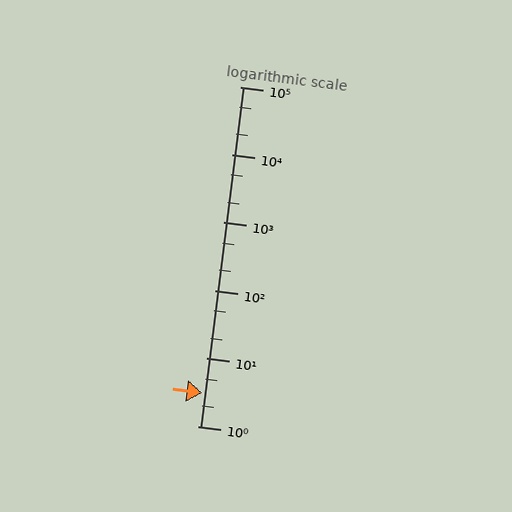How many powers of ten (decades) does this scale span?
The scale spans 5 decades, from 1 to 100000.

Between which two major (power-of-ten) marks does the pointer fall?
The pointer is between 1 and 10.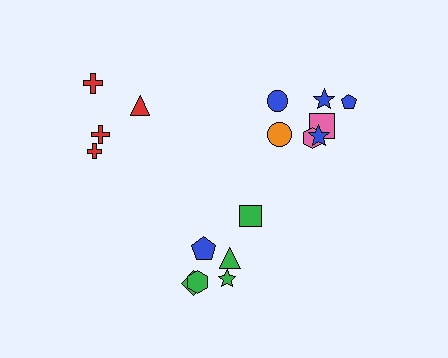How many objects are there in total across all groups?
There are 17 objects.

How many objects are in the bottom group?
There are 6 objects.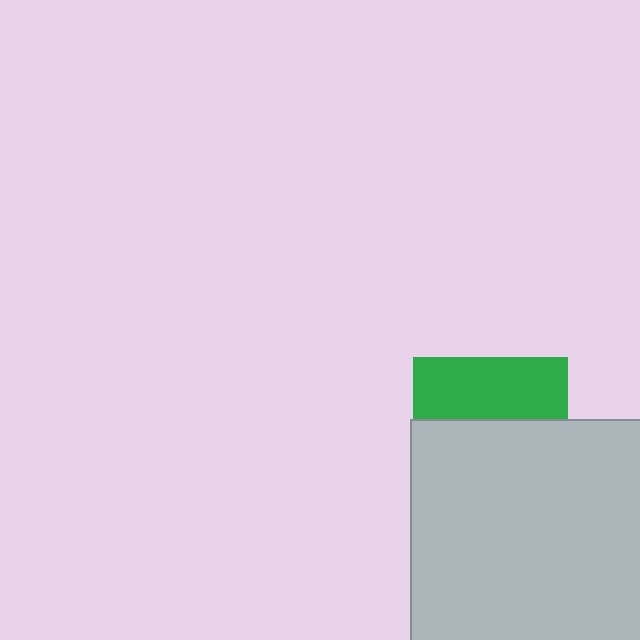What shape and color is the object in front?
The object in front is a light gray rectangle.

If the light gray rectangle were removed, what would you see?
You would see the complete green square.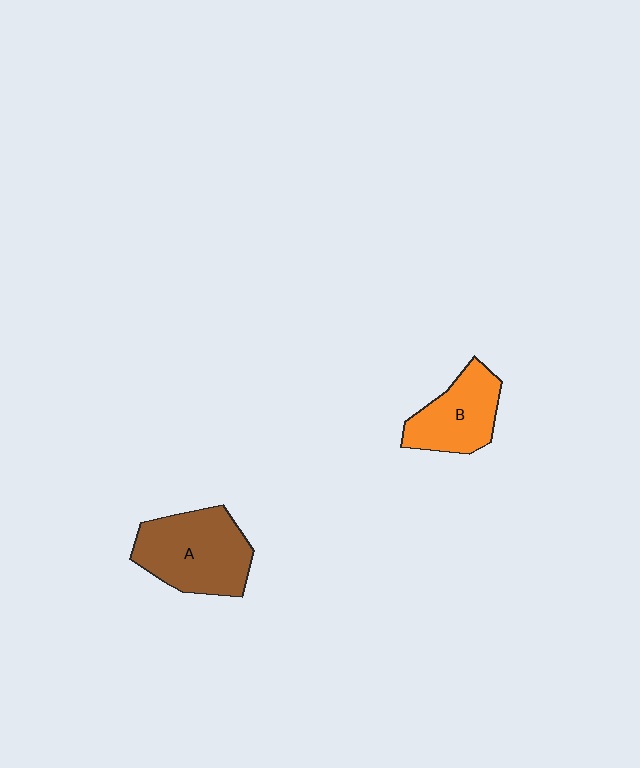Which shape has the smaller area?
Shape B (orange).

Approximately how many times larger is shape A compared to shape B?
Approximately 1.4 times.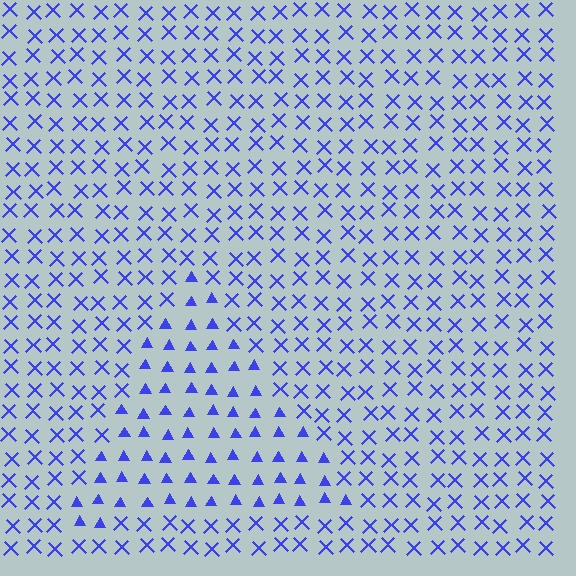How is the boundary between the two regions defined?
The boundary is defined by a change in element shape: triangles inside vs. X marks outside. All elements share the same color and spacing.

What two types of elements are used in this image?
The image uses triangles inside the triangle region and X marks outside it.